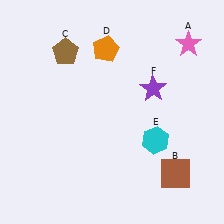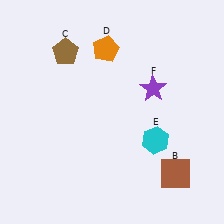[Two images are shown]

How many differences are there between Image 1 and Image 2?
There is 1 difference between the two images.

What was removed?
The pink star (A) was removed in Image 2.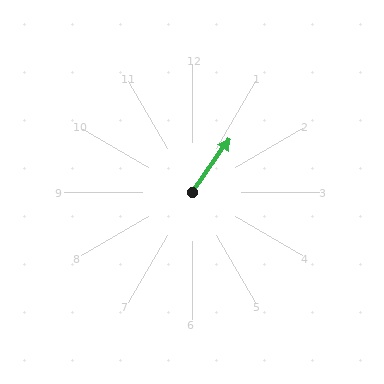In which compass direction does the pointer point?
Northeast.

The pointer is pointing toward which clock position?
Roughly 1 o'clock.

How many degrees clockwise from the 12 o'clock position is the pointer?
Approximately 35 degrees.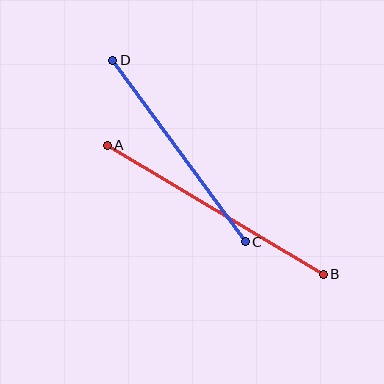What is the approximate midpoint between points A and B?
The midpoint is at approximately (215, 210) pixels.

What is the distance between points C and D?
The distance is approximately 225 pixels.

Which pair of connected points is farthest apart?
Points A and B are farthest apart.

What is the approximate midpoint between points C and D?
The midpoint is at approximately (179, 151) pixels.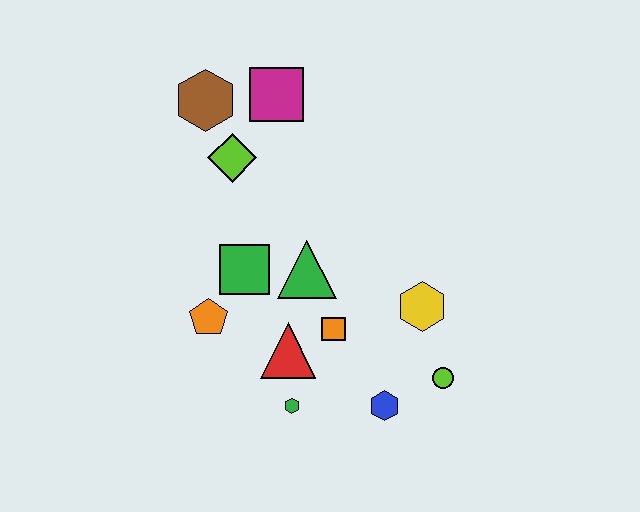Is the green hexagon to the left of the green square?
No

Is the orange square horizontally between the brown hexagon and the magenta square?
No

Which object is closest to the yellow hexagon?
The lime circle is closest to the yellow hexagon.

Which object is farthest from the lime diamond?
The lime circle is farthest from the lime diamond.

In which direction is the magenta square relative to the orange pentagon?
The magenta square is above the orange pentagon.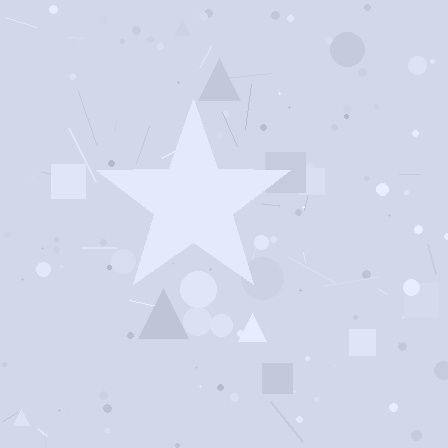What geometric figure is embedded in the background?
A star is embedded in the background.